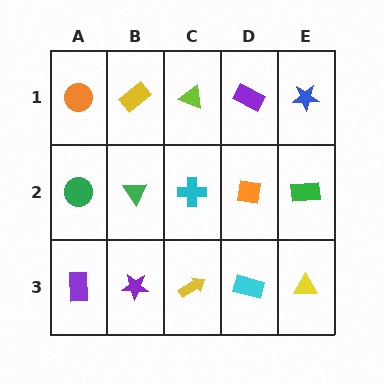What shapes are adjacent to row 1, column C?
A cyan cross (row 2, column C), a yellow rectangle (row 1, column B), a purple rectangle (row 1, column D).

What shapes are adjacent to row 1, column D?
An orange square (row 2, column D), a lime triangle (row 1, column C), a blue star (row 1, column E).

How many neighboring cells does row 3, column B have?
3.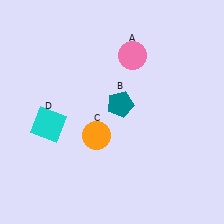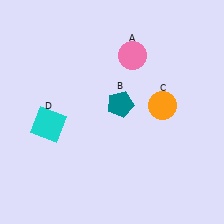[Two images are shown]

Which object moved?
The orange circle (C) moved right.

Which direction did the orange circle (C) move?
The orange circle (C) moved right.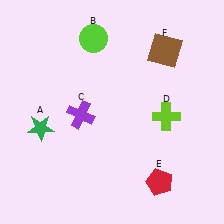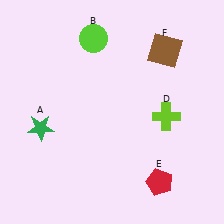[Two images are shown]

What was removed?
The purple cross (C) was removed in Image 2.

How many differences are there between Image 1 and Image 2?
There is 1 difference between the two images.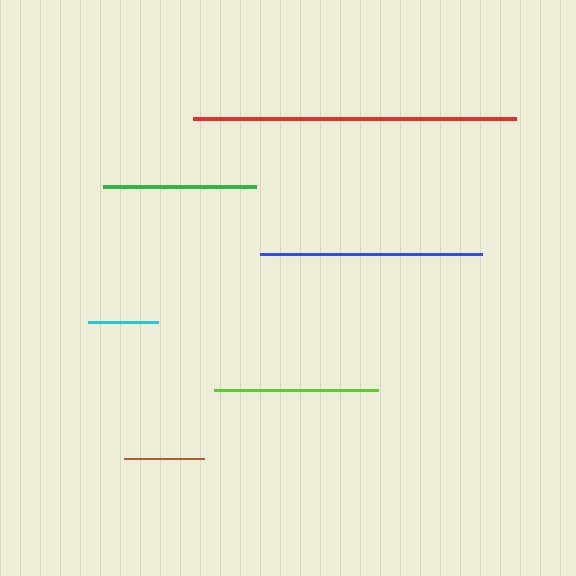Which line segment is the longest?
The red line is the longest at approximately 323 pixels.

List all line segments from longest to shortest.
From longest to shortest: red, blue, lime, green, brown, cyan.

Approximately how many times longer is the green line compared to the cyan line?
The green line is approximately 2.2 times the length of the cyan line.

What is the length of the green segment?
The green segment is approximately 153 pixels long.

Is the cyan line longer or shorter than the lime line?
The lime line is longer than the cyan line.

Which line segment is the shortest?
The cyan line is the shortest at approximately 70 pixels.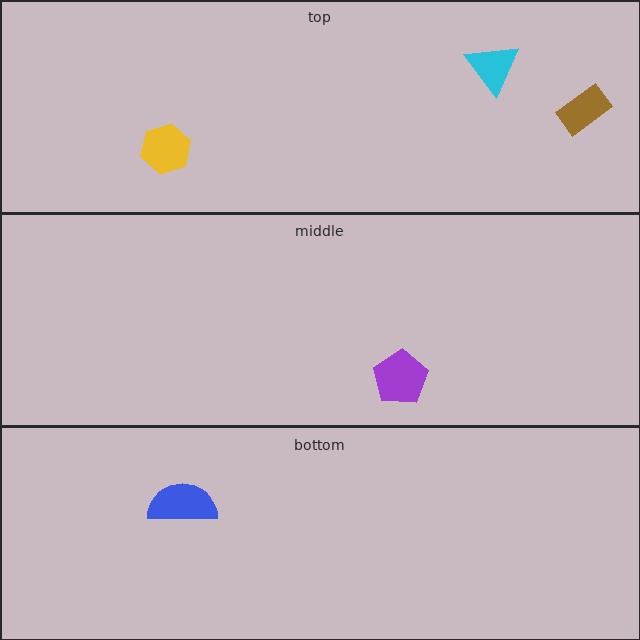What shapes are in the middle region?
The purple pentagon.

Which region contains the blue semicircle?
The bottom region.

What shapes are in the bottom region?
The blue semicircle.